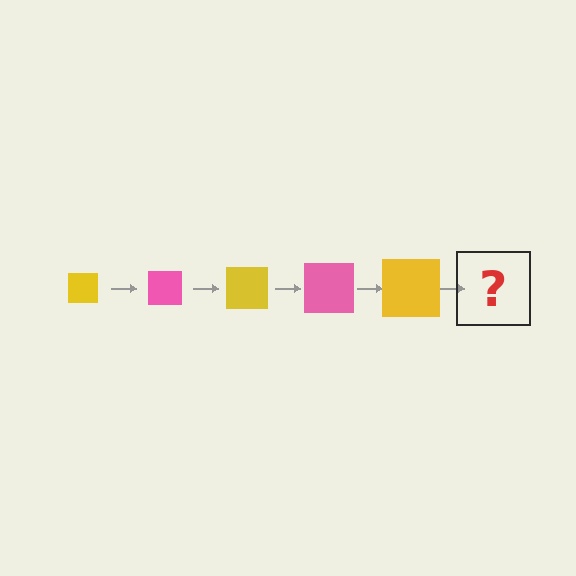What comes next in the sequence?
The next element should be a pink square, larger than the previous one.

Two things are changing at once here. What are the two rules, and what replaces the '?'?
The two rules are that the square grows larger each step and the color cycles through yellow and pink. The '?' should be a pink square, larger than the previous one.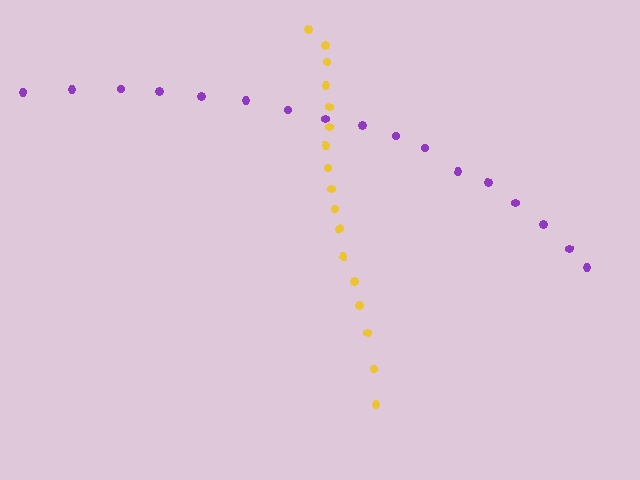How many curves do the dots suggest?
There are 2 distinct paths.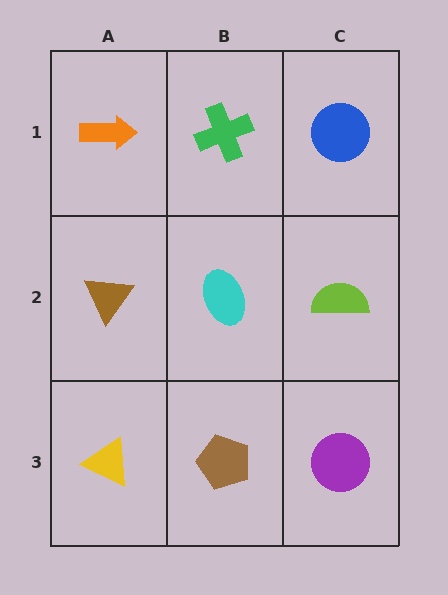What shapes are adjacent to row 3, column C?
A lime semicircle (row 2, column C), a brown pentagon (row 3, column B).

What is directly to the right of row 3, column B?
A purple circle.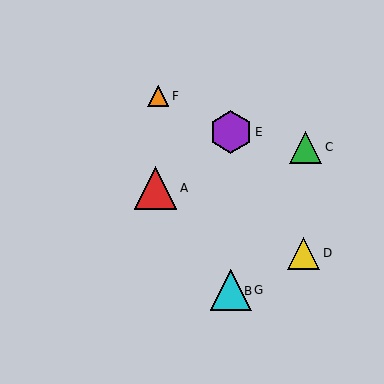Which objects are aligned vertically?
Objects B, E, G are aligned vertically.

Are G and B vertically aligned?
Yes, both are at x≈231.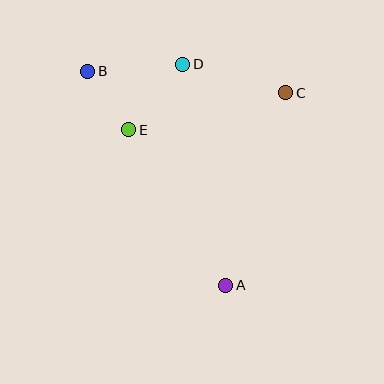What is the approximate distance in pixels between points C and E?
The distance between C and E is approximately 161 pixels.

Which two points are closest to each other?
Points B and E are closest to each other.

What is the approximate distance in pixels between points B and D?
The distance between B and D is approximately 95 pixels.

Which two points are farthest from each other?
Points A and B are farthest from each other.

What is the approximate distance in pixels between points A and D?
The distance between A and D is approximately 225 pixels.